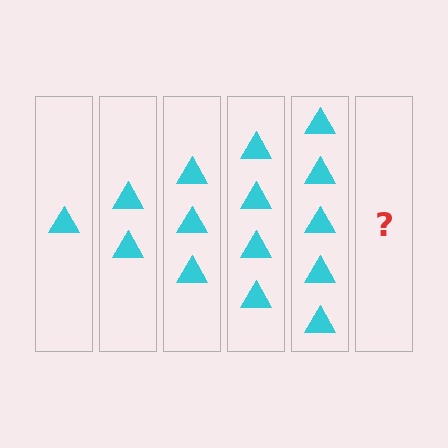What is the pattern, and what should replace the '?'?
The pattern is that each step adds one more triangle. The '?' should be 6 triangles.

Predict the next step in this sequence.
The next step is 6 triangles.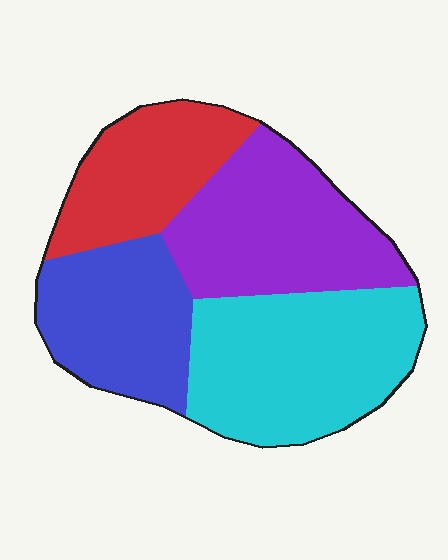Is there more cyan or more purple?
Cyan.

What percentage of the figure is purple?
Purple covers 27% of the figure.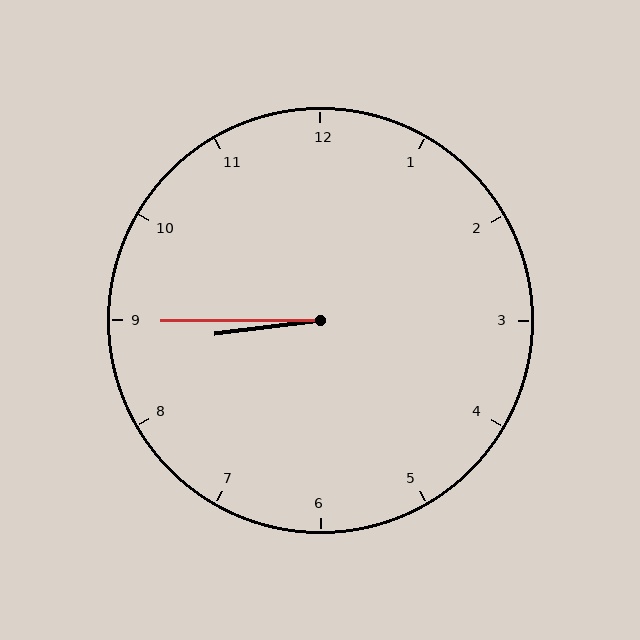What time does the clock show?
8:45.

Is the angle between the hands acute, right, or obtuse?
It is acute.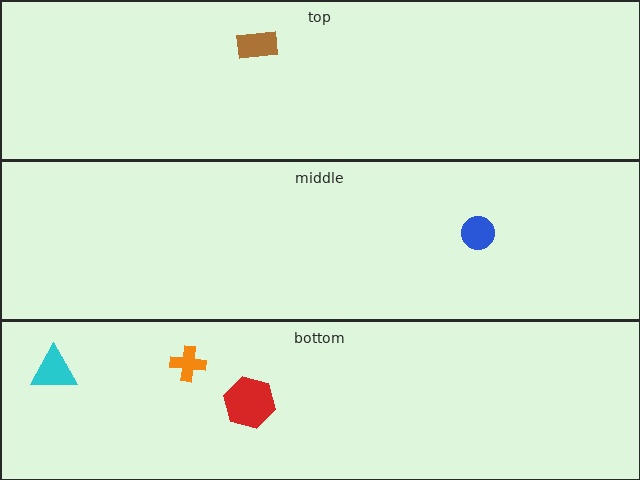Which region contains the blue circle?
The middle region.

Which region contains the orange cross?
The bottom region.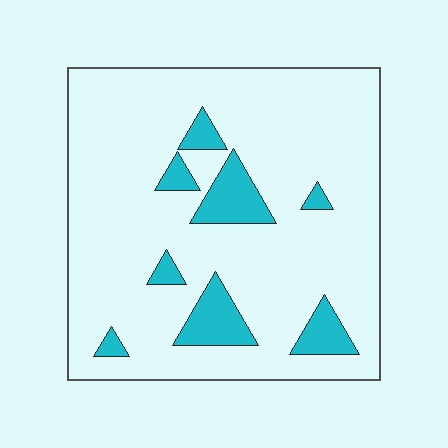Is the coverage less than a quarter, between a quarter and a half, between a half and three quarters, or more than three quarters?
Less than a quarter.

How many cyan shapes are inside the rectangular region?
8.